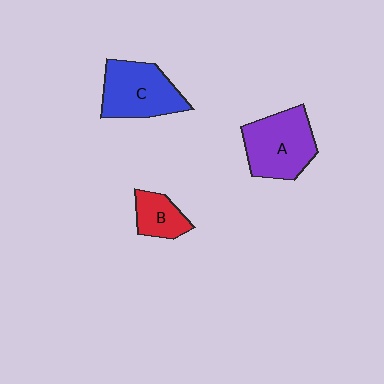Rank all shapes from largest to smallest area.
From largest to smallest: A (purple), C (blue), B (red).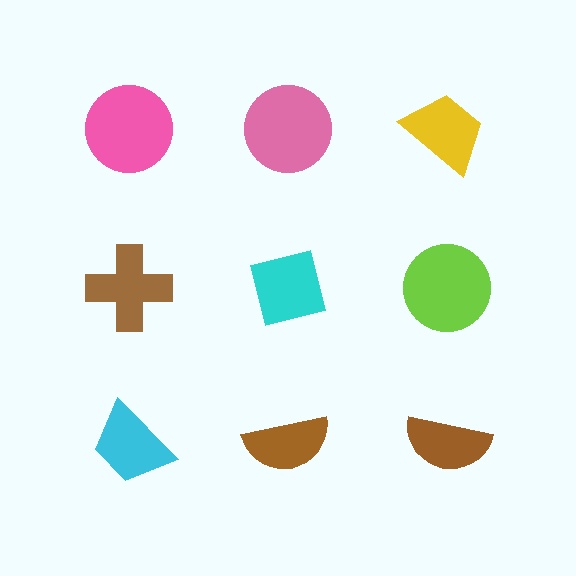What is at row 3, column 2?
A brown semicircle.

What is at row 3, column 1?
A cyan trapezoid.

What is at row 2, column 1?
A brown cross.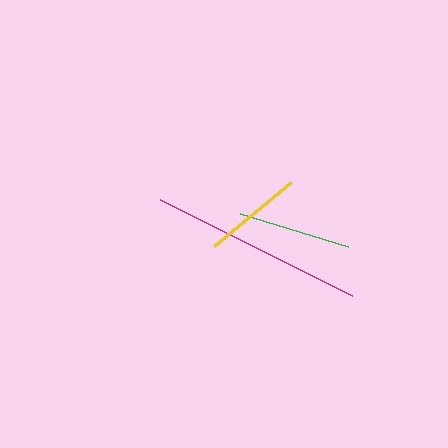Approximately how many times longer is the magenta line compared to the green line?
The magenta line is approximately 1.9 times the length of the green line.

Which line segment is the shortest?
The yellow line is the shortest at approximately 100 pixels.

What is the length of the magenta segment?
The magenta segment is approximately 214 pixels long.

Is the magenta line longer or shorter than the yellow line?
The magenta line is longer than the yellow line.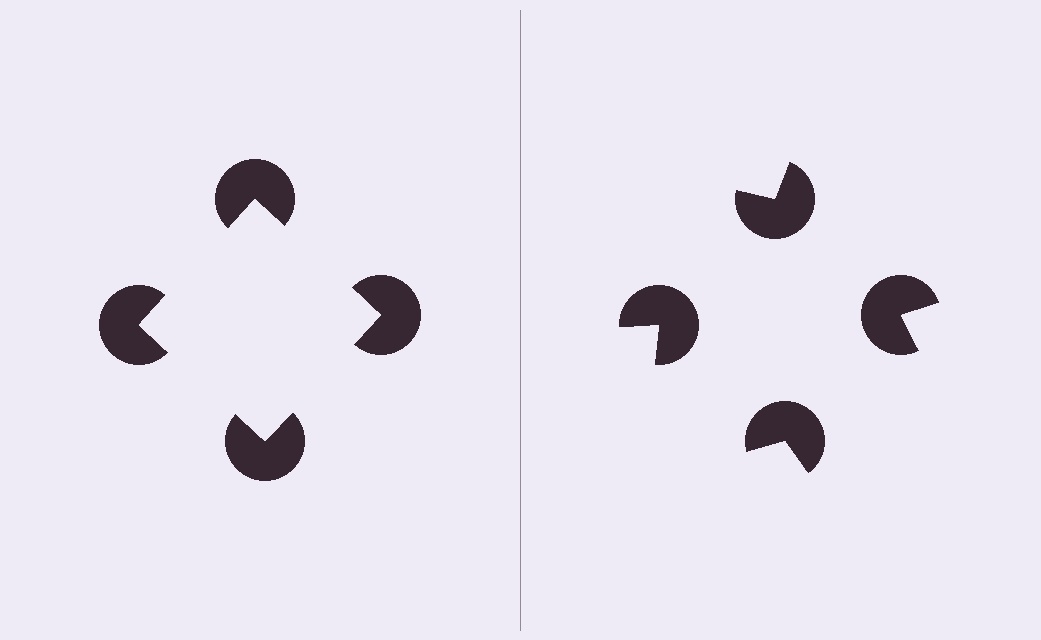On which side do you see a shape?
An illusory square appears on the left side. On the right side the wedge cuts are rotated, so no coherent shape forms.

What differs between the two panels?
The pac-man discs are positioned identically on both sides; only the wedge orientations differ. On the left they align to a square; on the right they are misaligned.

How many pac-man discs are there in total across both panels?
8 — 4 on each side.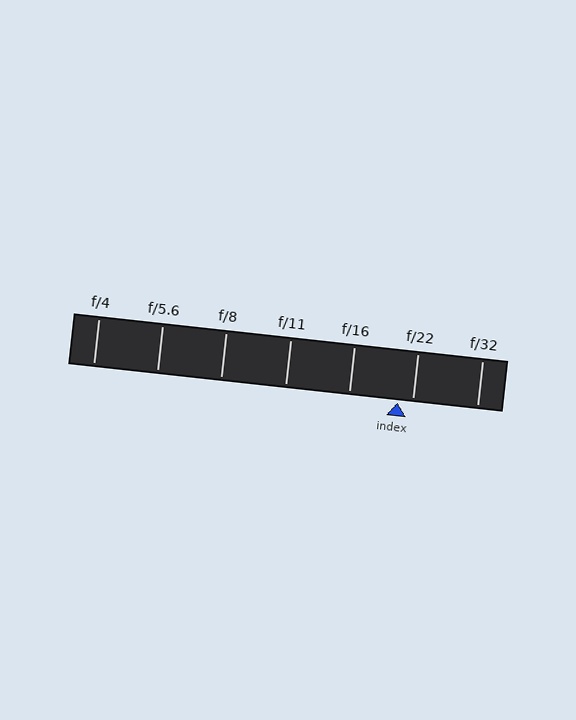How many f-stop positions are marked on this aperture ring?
There are 7 f-stop positions marked.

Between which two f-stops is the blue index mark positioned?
The index mark is between f/16 and f/22.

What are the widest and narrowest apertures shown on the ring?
The widest aperture shown is f/4 and the narrowest is f/32.